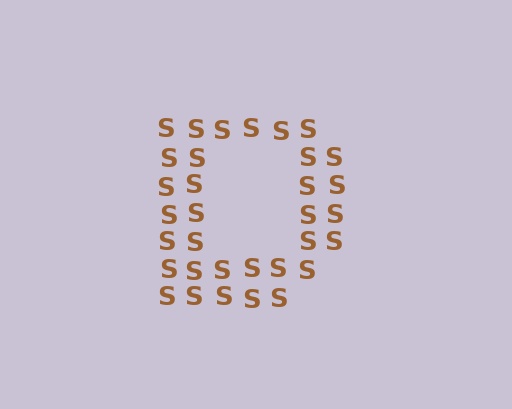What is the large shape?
The large shape is the letter D.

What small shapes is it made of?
It is made of small letter S's.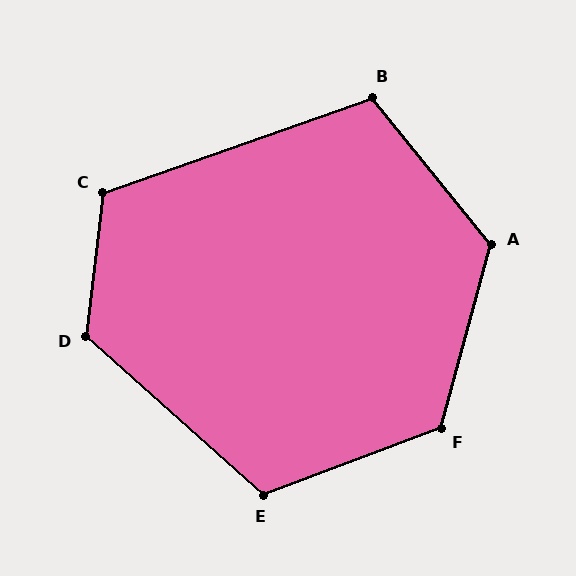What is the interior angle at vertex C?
Approximately 116 degrees (obtuse).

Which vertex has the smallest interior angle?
B, at approximately 110 degrees.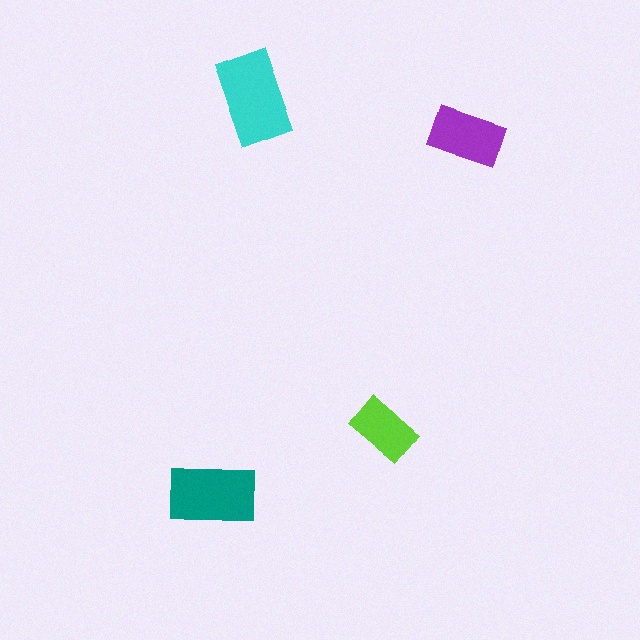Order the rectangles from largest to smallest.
the cyan one, the teal one, the purple one, the lime one.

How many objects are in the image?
There are 4 objects in the image.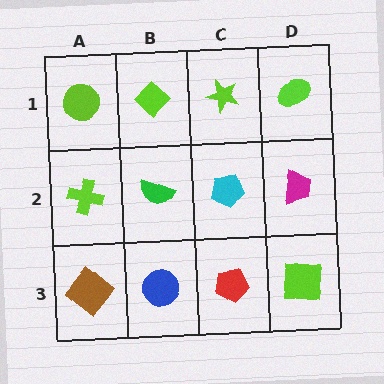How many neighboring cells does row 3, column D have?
2.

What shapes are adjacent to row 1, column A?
A lime cross (row 2, column A), a lime diamond (row 1, column B).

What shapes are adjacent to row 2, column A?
A lime circle (row 1, column A), a brown diamond (row 3, column A), a green semicircle (row 2, column B).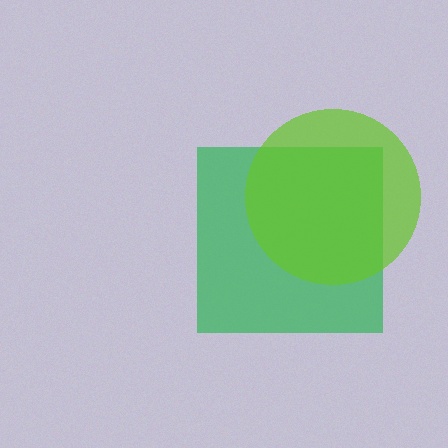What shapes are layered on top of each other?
The layered shapes are: a green square, a lime circle.